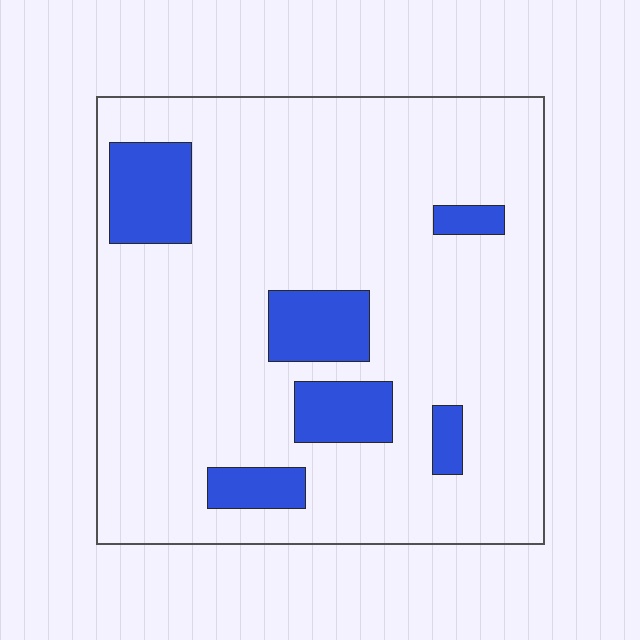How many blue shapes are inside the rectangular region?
6.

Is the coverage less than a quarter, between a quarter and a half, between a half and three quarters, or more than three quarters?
Less than a quarter.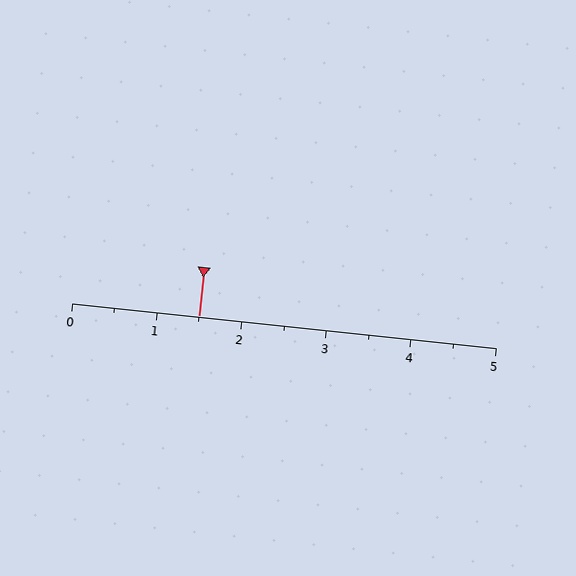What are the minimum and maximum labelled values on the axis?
The axis runs from 0 to 5.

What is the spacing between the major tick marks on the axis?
The major ticks are spaced 1 apart.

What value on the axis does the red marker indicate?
The marker indicates approximately 1.5.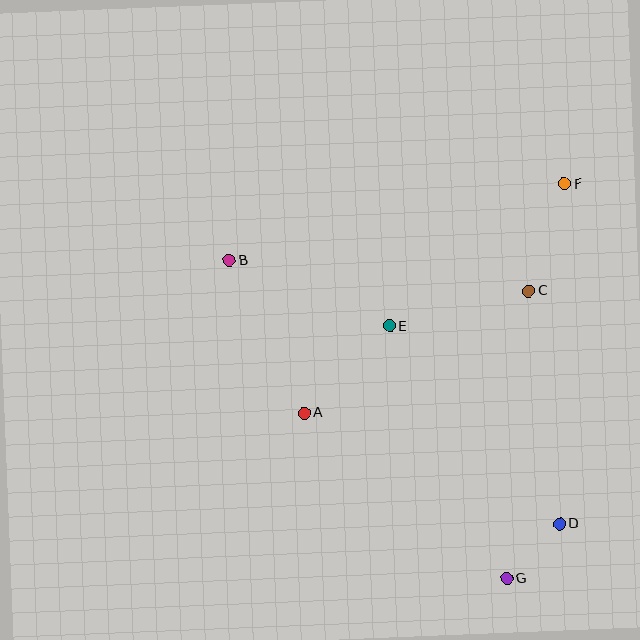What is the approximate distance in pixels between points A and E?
The distance between A and E is approximately 122 pixels.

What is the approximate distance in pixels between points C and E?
The distance between C and E is approximately 143 pixels.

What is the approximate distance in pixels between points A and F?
The distance between A and F is approximately 347 pixels.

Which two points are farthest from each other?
Points B and D are farthest from each other.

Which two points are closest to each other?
Points D and G are closest to each other.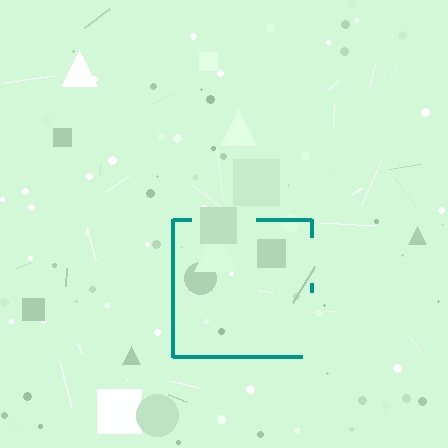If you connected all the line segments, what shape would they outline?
They would outline a square.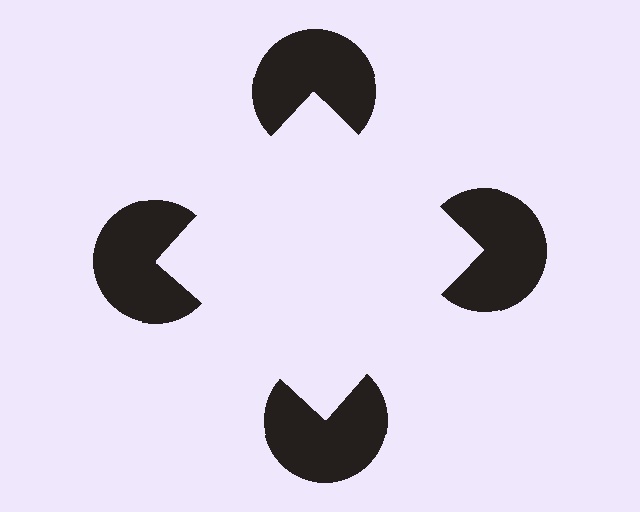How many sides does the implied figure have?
4 sides.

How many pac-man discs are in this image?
There are 4 — one at each vertex of the illusory square.